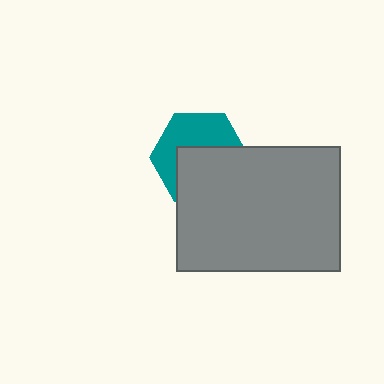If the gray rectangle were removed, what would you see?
You would see the complete teal hexagon.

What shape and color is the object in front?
The object in front is a gray rectangle.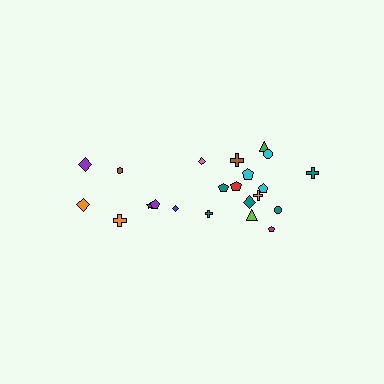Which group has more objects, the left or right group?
The right group.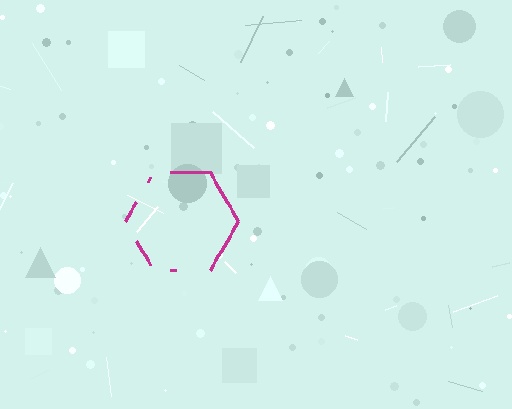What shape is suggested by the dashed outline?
The dashed outline suggests a hexagon.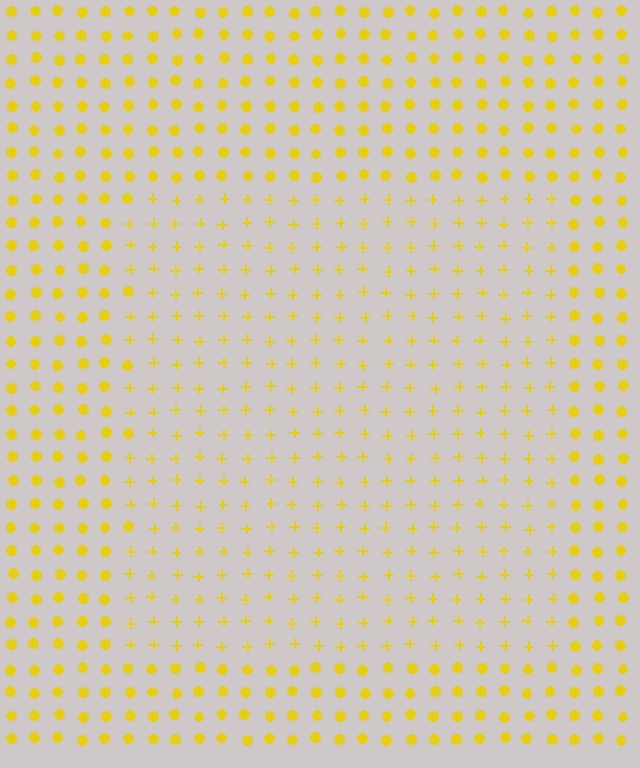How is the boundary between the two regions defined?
The boundary is defined by a change in element shape: plus signs inside vs. circles outside. All elements share the same color and spacing.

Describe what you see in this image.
The image is filled with small yellow elements arranged in a uniform grid. A rectangle-shaped region contains plus signs, while the surrounding area contains circles. The boundary is defined purely by the change in element shape.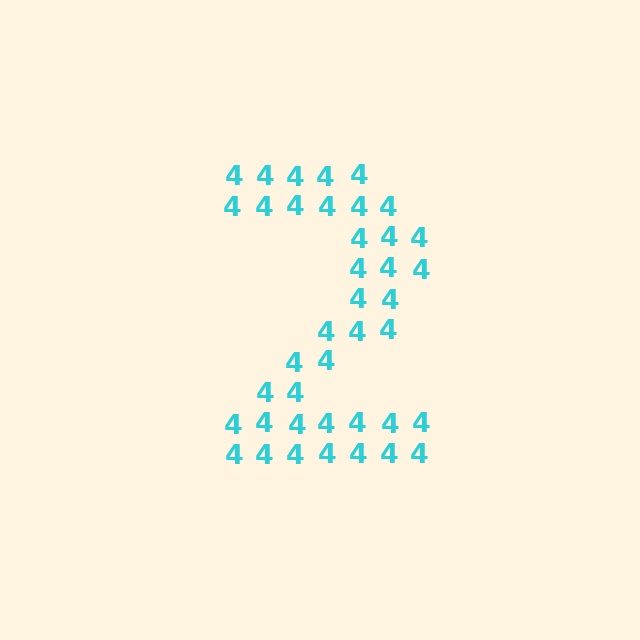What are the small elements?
The small elements are digit 4's.